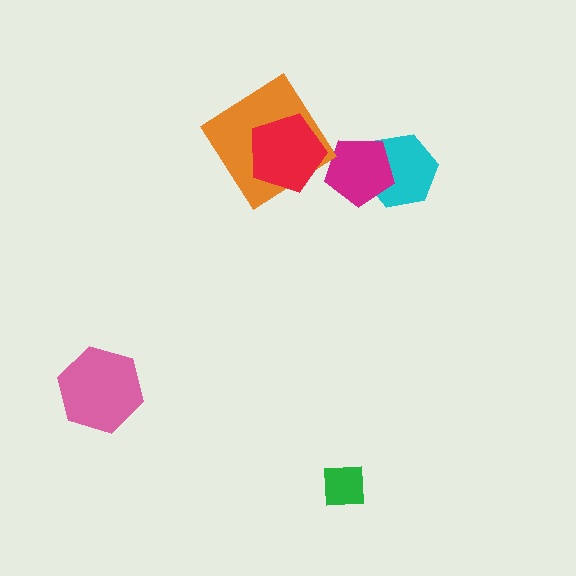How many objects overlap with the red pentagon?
1 object overlaps with the red pentagon.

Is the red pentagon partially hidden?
No, no other shape covers it.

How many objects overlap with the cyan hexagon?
1 object overlaps with the cyan hexagon.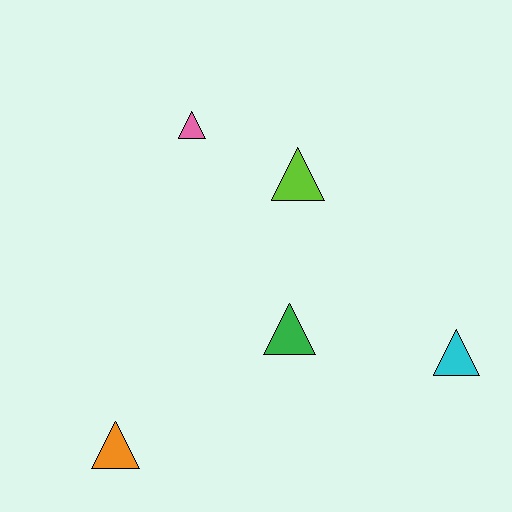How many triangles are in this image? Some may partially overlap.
There are 5 triangles.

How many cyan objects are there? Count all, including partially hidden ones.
There is 1 cyan object.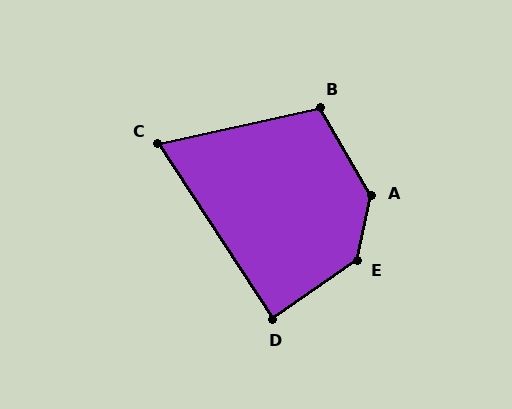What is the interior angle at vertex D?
Approximately 88 degrees (approximately right).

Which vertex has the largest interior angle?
A, at approximately 137 degrees.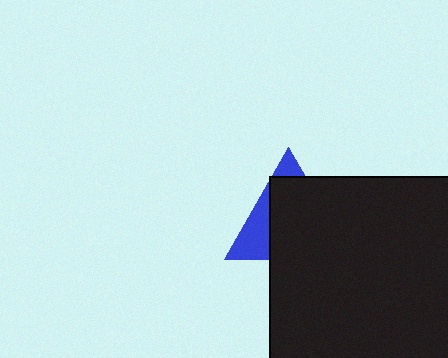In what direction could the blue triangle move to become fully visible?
The blue triangle could move toward the upper-left. That would shift it out from behind the black square entirely.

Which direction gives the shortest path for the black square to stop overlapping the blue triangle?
Moving toward the lower-right gives the shortest separation.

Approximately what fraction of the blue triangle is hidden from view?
Roughly 69% of the blue triangle is hidden behind the black square.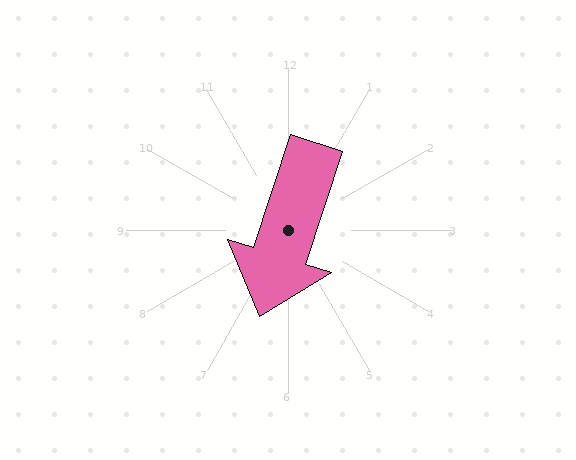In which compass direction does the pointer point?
South.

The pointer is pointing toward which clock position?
Roughly 7 o'clock.